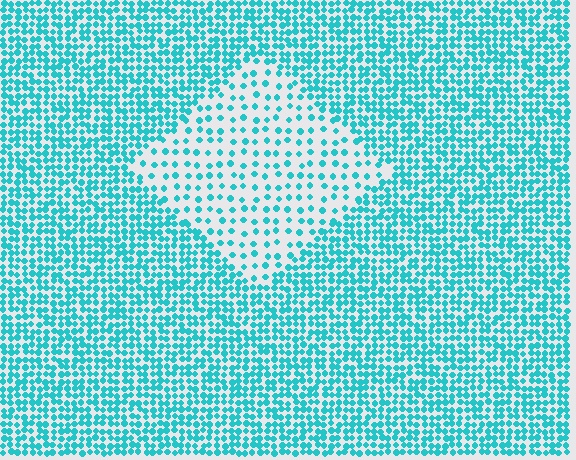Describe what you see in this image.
The image contains small cyan elements arranged at two different densities. A diamond-shaped region is visible where the elements are less densely packed than the surrounding area.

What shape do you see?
I see a diamond.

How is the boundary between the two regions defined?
The boundary is defined by a change in element density (approximately 2.5x ratio). All elements are the same color, size, and shape.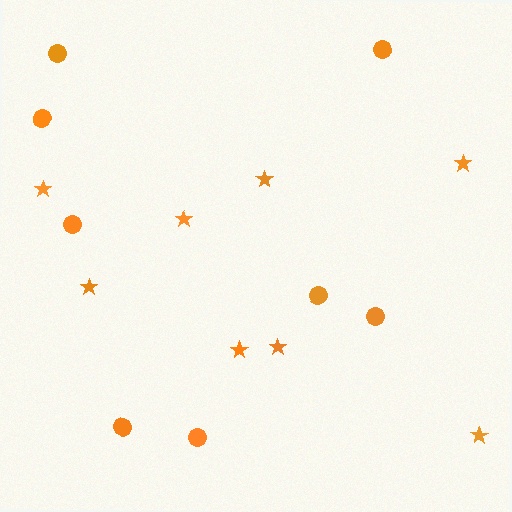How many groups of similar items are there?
There are 2 groups: one group of stars (8) and one group of circles (8).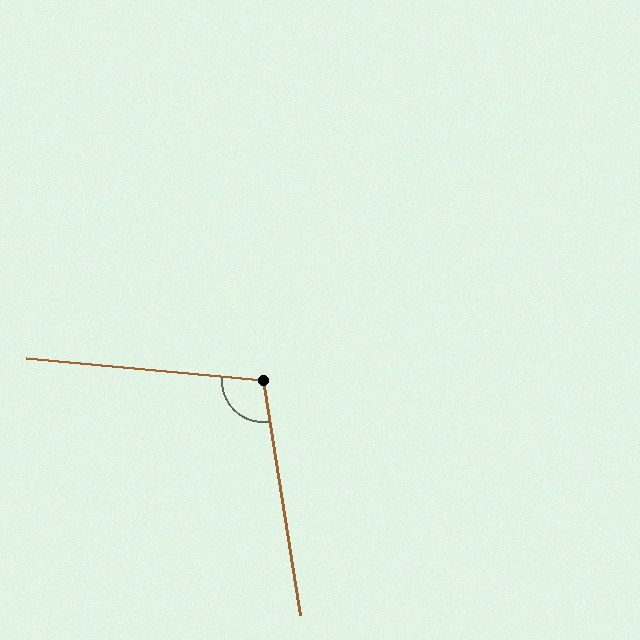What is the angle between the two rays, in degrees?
Approximately 104 degrees.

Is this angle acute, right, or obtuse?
It is obtuse.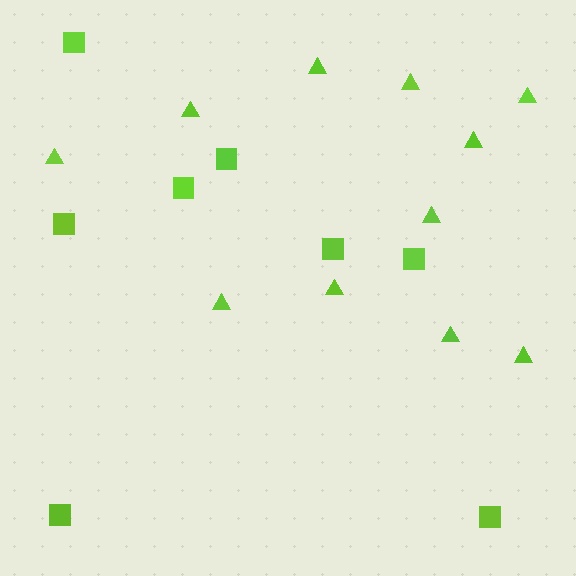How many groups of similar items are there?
There are 2 groups: one group of triangles (11) and one group of squares (8).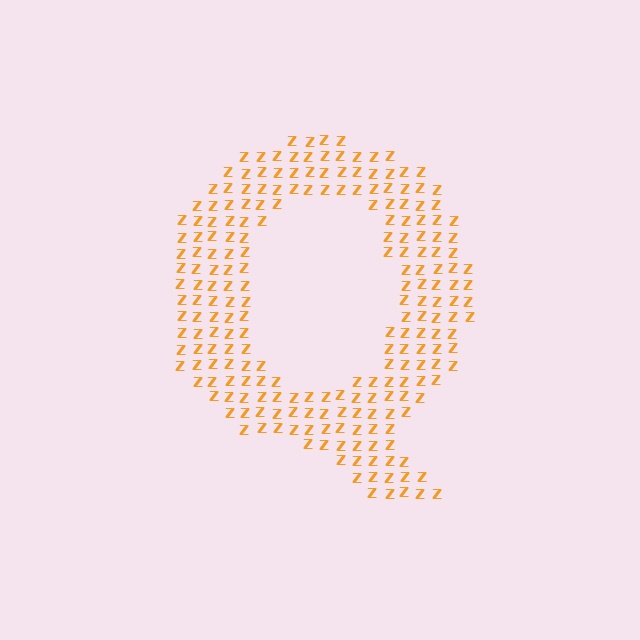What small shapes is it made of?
It is made of small letter Z's.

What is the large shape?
The large shape is the letter Q.